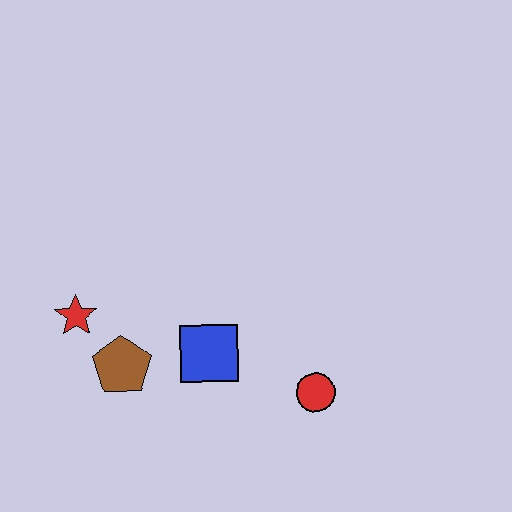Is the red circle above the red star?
No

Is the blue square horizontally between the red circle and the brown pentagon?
Yes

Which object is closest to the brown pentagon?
The red star is closest to the brown pentagon.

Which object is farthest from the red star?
The red circle is farthest from the red star.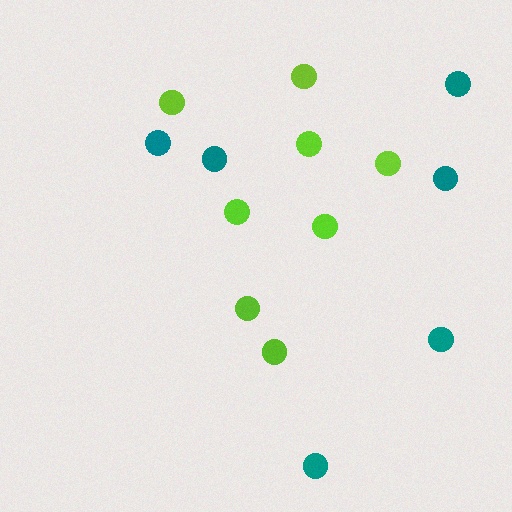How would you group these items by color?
There are 2 groups: one group of lime circles (8) and one group of teal circles (6).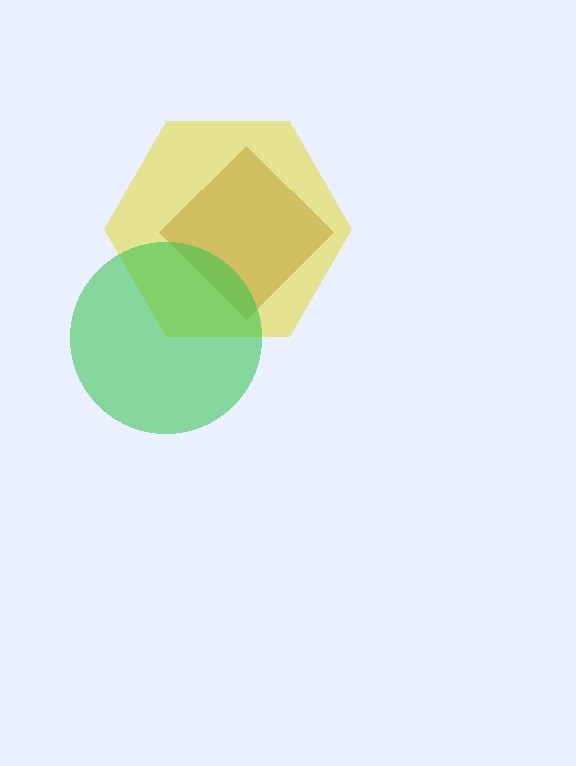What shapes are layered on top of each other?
The layered shapes are: a brown diamond, a yellow hexagon, a green circle.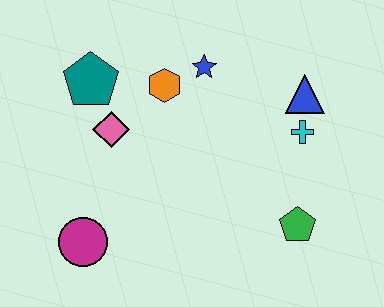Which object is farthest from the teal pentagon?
The green pentagon is farthest from the teal pentagon.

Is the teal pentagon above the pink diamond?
Yes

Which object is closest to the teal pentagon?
The pink diamond is closest to the teal pentagon.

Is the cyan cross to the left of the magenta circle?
No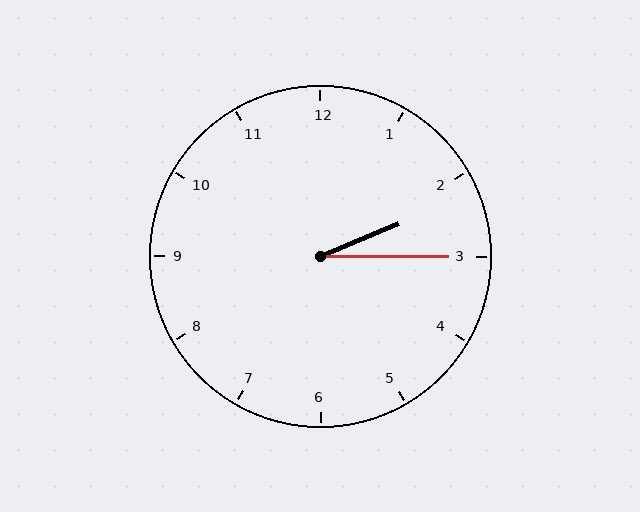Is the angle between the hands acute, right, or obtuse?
It is acute.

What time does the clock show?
2:15.